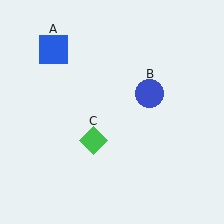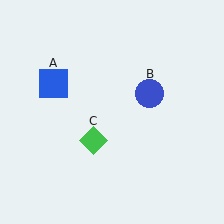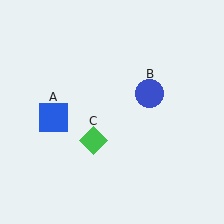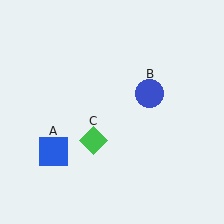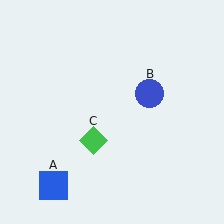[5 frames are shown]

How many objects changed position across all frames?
1 object changed position: blue square (object A).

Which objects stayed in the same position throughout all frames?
Blue circle (object B) and green diamond (object C) remained stationary.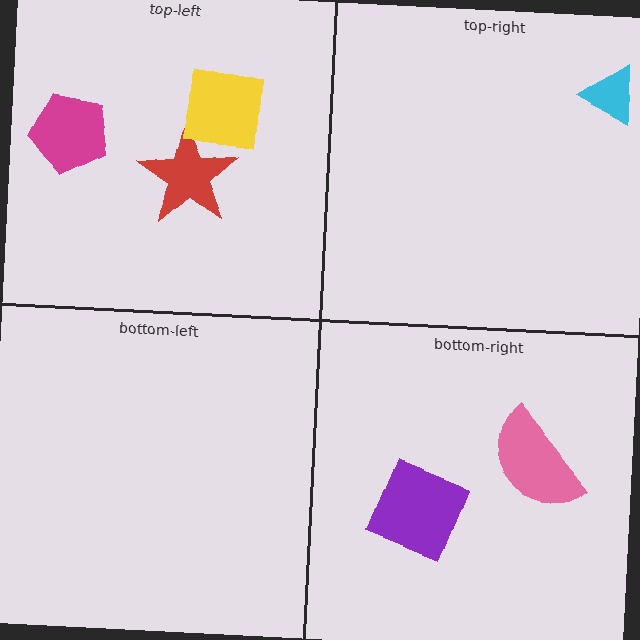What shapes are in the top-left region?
The magenta pentagon, the red star, the yellow square.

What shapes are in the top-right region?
The cyan triangle.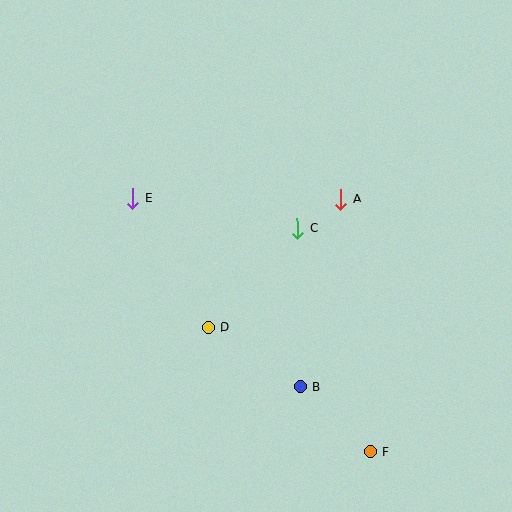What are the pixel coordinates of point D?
Point D is at (208, 327).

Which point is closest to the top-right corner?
Point A is closest to the top-right corner.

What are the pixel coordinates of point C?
Point C is at (297, 229).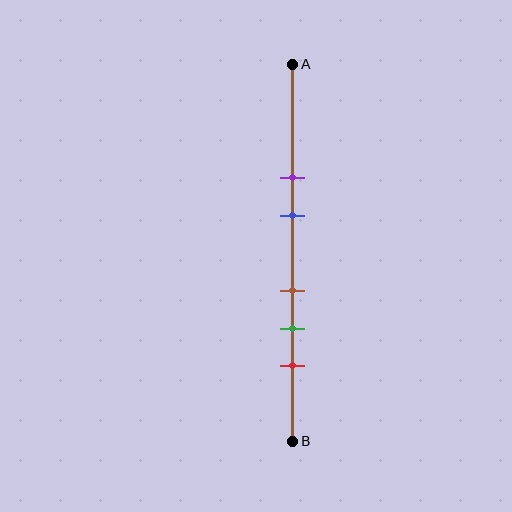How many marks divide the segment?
There are 5 marks dividing the segment.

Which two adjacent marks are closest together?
The brown and green marks are the closest adjacent pair.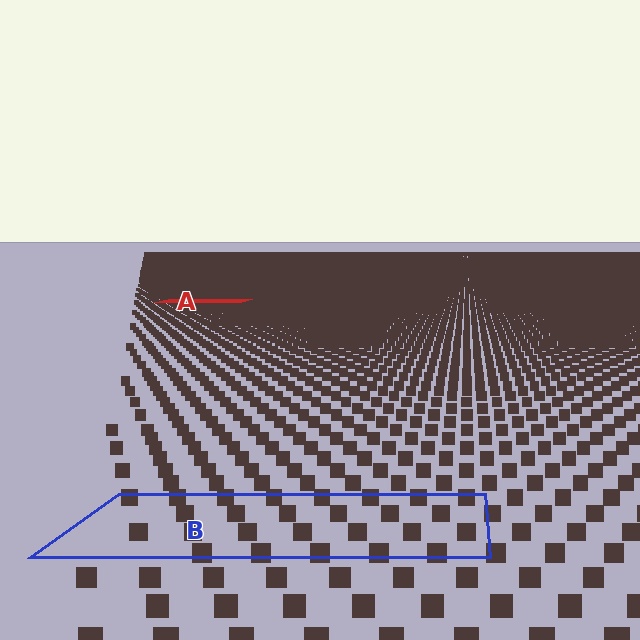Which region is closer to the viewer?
Region B is closer. The texture elements there are larger and more spread out.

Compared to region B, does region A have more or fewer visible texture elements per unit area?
Region A has more texture elements per unit area — they are packed more densely because it is farther away.